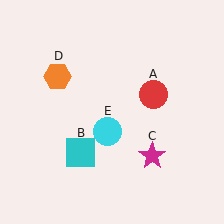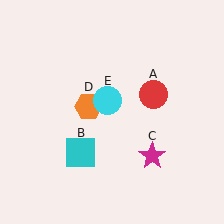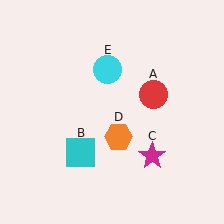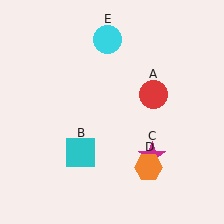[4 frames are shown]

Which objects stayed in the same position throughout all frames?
Red circle (object A) and cyan square (object B) and magenta star (object C) remained stationary.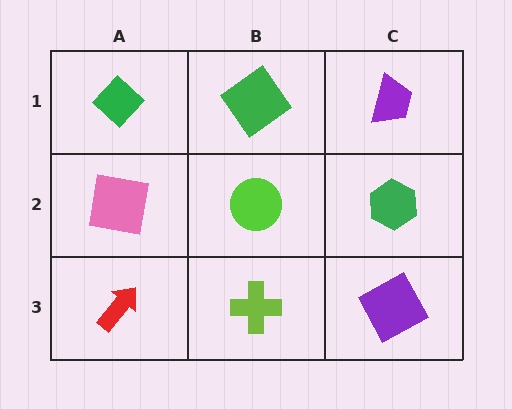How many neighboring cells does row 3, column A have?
2.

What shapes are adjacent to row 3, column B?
A lime circle (row 2, column B), a red arrow (row 3, column A), a purple square (row 3, column C).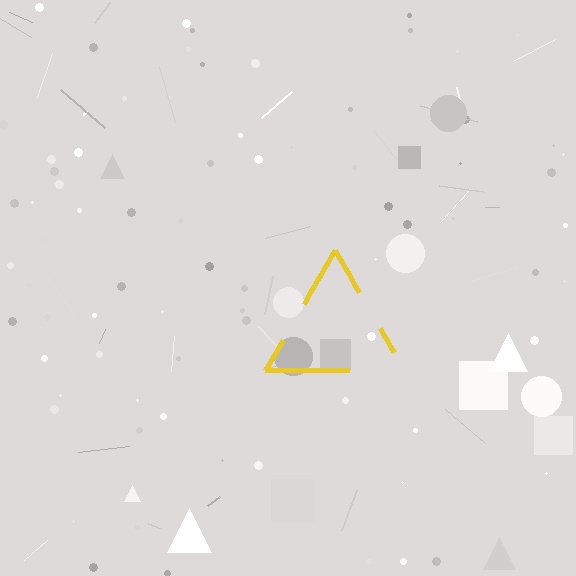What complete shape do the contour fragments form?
The contour fragments form a triangle.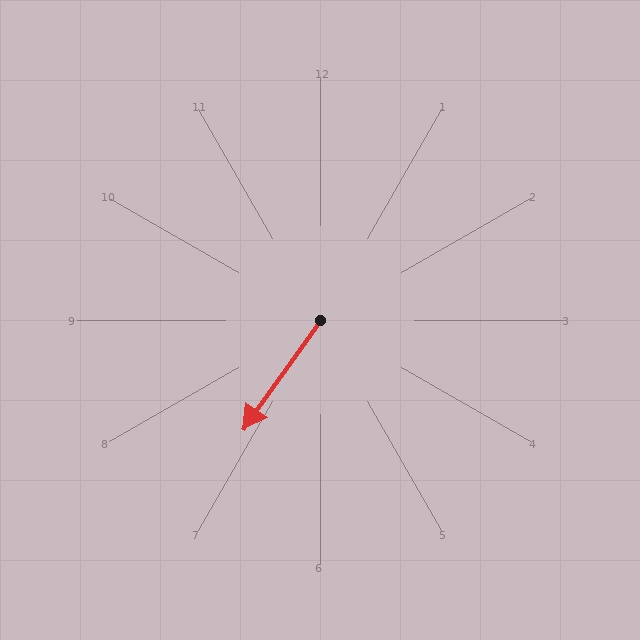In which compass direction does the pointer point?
Southwest.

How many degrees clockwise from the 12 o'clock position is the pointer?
Approximately 215 degrees.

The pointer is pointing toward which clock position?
Roughly 7 o'clock.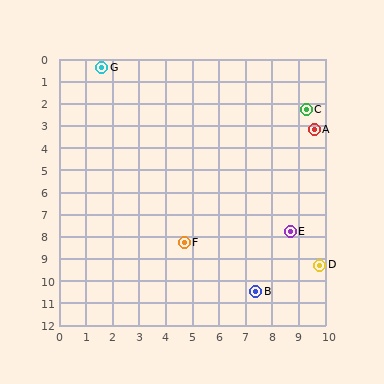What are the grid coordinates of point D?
Point D is at approximately (9.8, 9.3).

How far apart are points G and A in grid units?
Points G and A are about 8.5 grid units apart.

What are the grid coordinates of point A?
Point A is at approximately (9.6, 3.2).